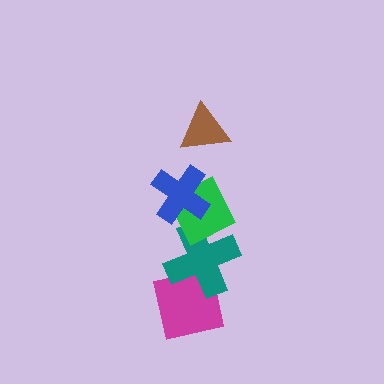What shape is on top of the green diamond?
The blue cross is on top of the green diamond.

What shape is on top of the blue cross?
The brown triangle is on top of the blue cross.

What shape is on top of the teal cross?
The green diamond is on top of the teal cross.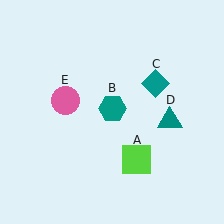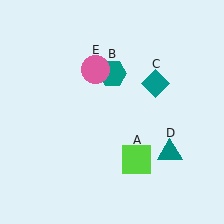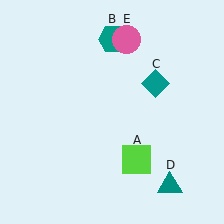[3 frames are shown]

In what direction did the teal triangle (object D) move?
The teal triangle (object D) moved down.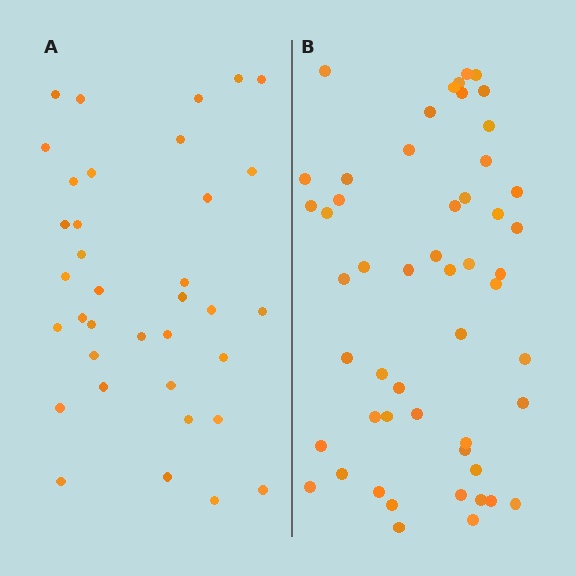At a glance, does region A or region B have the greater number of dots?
Region B (the right region) has more dots.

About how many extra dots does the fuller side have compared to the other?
Region B has approximately 15 more dots than region A.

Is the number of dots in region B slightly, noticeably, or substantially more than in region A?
Region B has noticeably more, but not dramatically so. The ratio is roughly 1.4 to 1.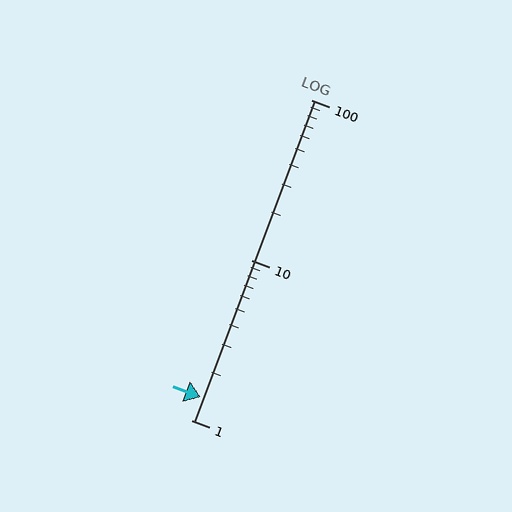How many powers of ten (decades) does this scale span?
The scale spans 2 decades, from 1 to 100.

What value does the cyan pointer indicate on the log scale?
The pointer indicates approximately 1.4.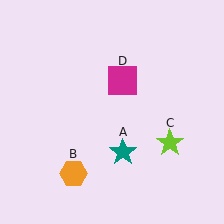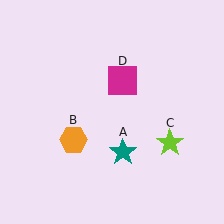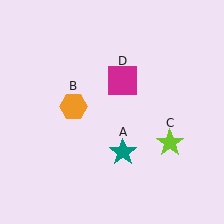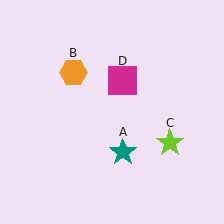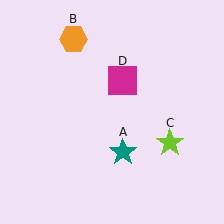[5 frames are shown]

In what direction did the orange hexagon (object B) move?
The orange hexagon (object B) moved up.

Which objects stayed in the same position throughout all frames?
Teal star (object A) and lime star (object C) and magenta square (object D) remained stationary.